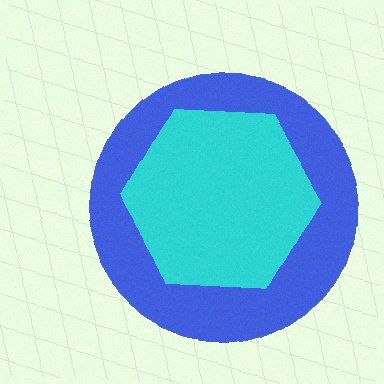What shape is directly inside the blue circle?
The cyan hexagon.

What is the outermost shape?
The blue circle.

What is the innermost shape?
The cyan hexagon.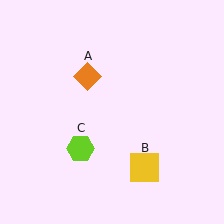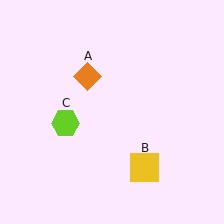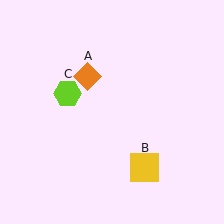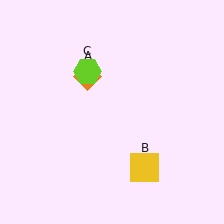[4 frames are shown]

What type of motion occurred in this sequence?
The lime hexagon (object C) rotated clockwise around the center of the scene.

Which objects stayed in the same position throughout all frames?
Orange diamond (object A) and yellow square (object B) remained stationary.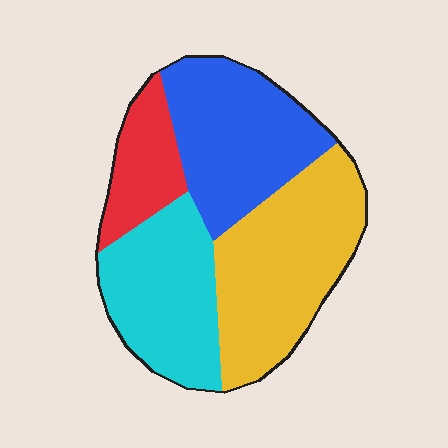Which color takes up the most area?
Yellow, at roughly 35%.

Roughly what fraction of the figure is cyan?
Cyan takes up about one quarter (1/4) of the figure.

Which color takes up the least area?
Red, at roughly 15%.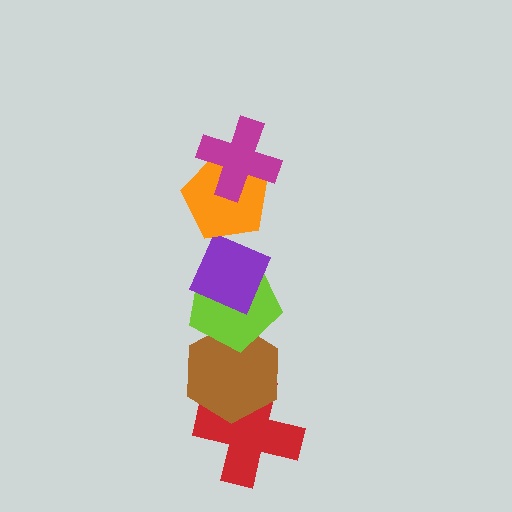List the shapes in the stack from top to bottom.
From top to bottom: the magenta cross, the orange pentagon, the purple diamond, the lime pentagon, the brown hexagon, the red cross.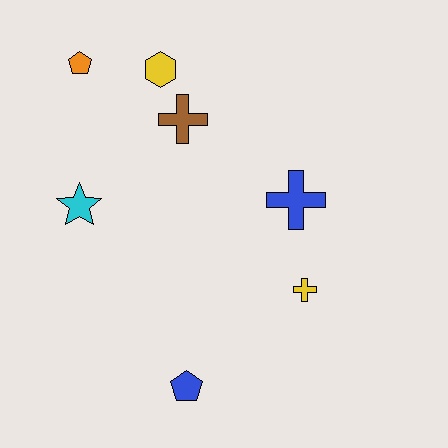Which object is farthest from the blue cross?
The orange pentagon is farthest from the blue cross.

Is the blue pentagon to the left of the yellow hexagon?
No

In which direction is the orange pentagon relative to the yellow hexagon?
The orange pentagon is to the left of the yellow hexagon.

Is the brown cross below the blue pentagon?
No